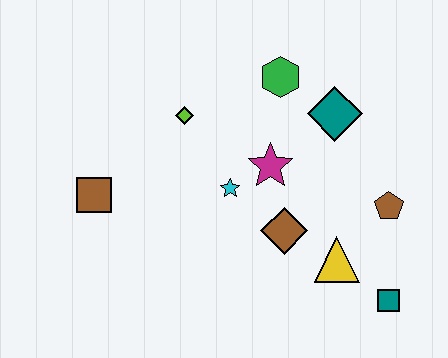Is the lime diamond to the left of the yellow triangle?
Yes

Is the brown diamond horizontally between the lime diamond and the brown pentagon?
Yes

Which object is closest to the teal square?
The yellow triangle is closest to the teal square.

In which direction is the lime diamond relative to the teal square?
The lime diamond is to the left of the teal square.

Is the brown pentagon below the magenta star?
Yes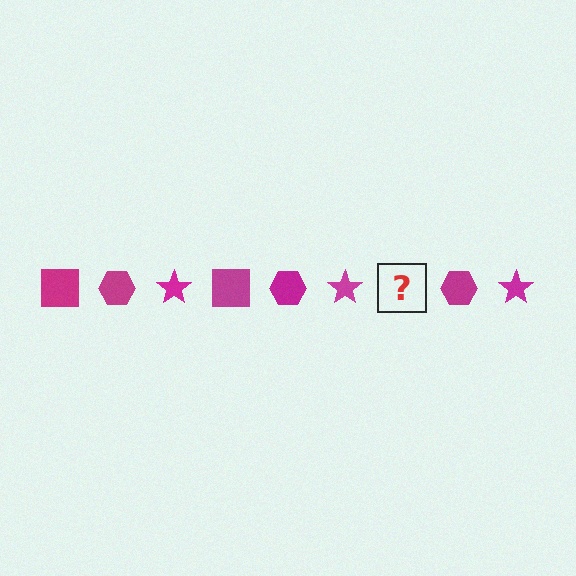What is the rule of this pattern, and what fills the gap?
The rule is that the pattern cycles through square, hexagon, star shapes in magenta. The gap should be filled with a magenta square.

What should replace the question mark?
The question mark should be replaced with a magenta square.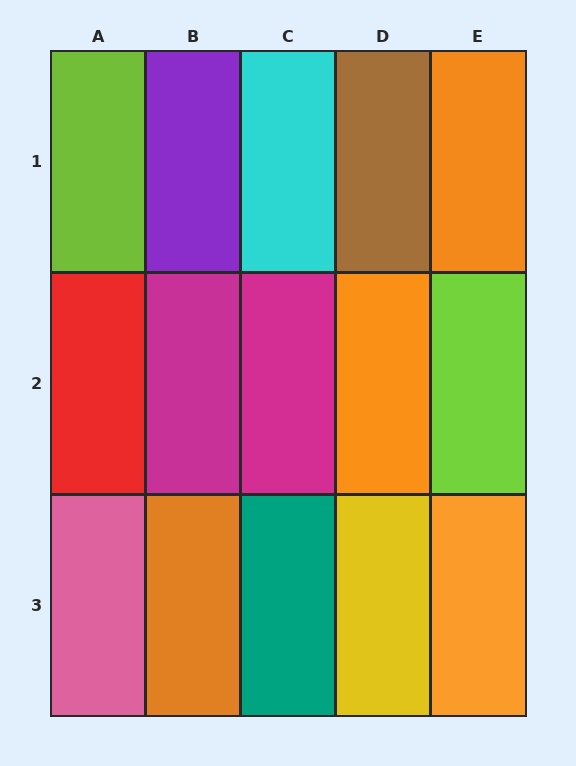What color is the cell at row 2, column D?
Orange.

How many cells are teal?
1 cell is teal.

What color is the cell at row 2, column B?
Magenta.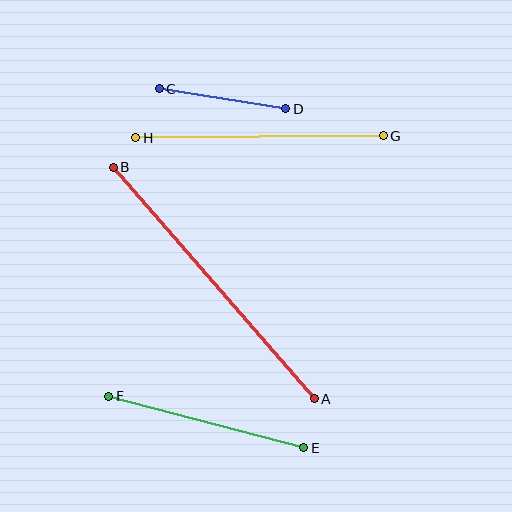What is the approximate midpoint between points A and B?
The midpoint is at approximately (214, 283) pixels.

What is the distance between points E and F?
The distance is approximately 201 pixels.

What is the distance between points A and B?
The distance is approximately 307 pixels.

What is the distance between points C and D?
The distance is approximately 128 pixels.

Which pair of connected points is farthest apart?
Points A and B are farthest apart.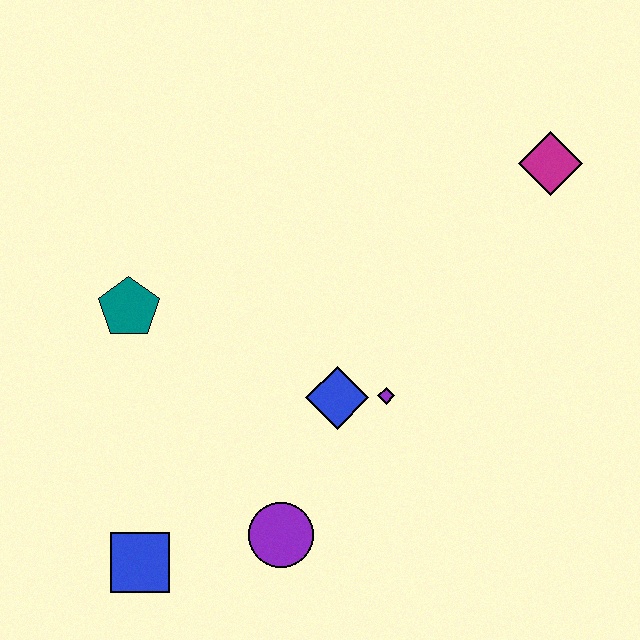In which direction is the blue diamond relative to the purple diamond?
The blue diamond is to the left of the purple diamond.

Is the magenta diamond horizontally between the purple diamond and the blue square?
No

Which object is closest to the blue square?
The purple circle is closest to the blue square.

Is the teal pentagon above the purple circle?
Yes